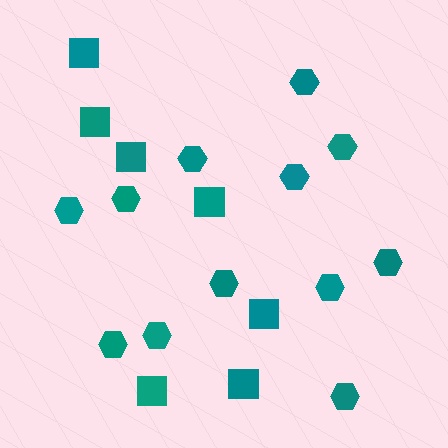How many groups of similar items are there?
There are 2 groups: one group of hexagons (12) and one group of squares (7).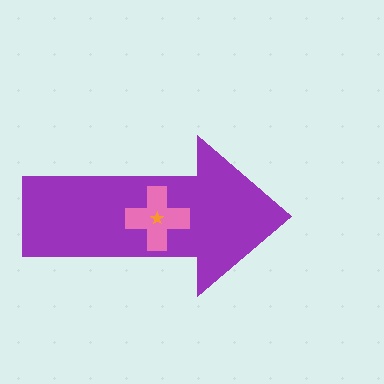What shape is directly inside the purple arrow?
The pink cross.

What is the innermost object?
The orange star.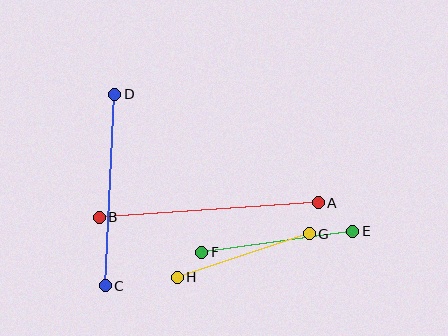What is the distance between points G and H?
The distance is approximately 139 pixels.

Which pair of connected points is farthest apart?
Points A and B are farthest apart.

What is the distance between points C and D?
The distance is approximately 192 pixels.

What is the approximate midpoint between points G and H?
The midpoint is at approximately (243, 255) pixels.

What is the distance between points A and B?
The distance is approximately 220 pixels.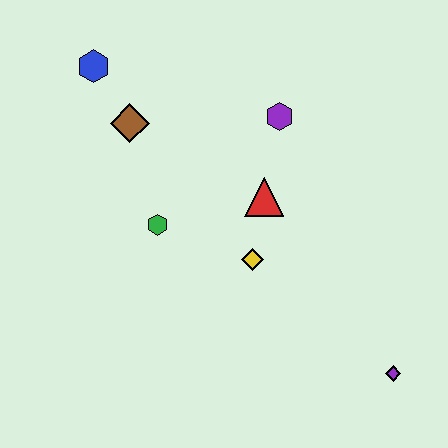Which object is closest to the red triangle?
The yellow diamond is closest to the red triangle.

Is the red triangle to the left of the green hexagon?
No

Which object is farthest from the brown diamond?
The purple diamond is farthest from the brown diamond.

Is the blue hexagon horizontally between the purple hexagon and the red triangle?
No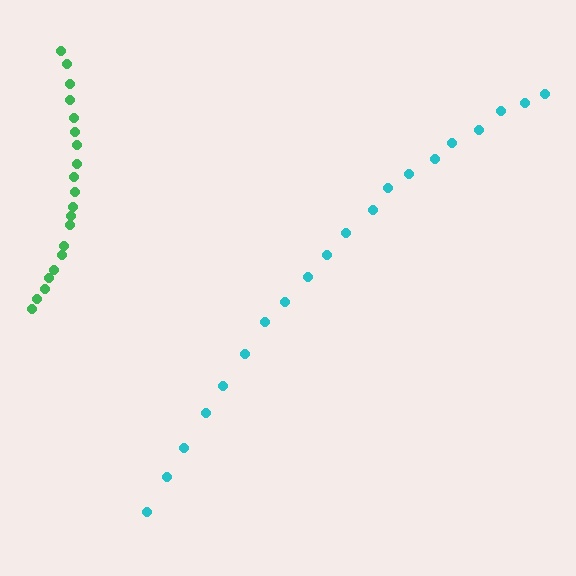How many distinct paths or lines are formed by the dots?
There are 2 distinct paths.